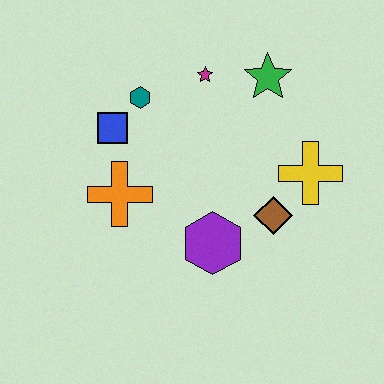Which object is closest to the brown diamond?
The yellow cross is closest to the brown diamond.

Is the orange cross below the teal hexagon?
Yes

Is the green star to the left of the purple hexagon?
No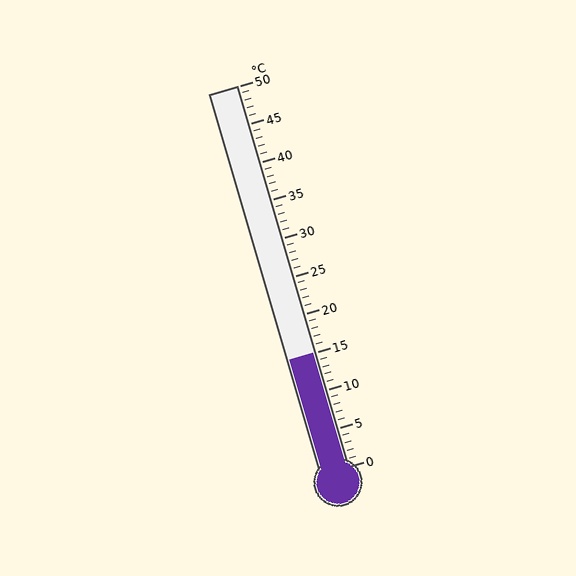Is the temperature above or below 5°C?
The temperature is above 5°C.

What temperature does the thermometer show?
The thermometer shows approximately 15°C.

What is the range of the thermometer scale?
The thermometer scale ranges from 0°C to 50°C.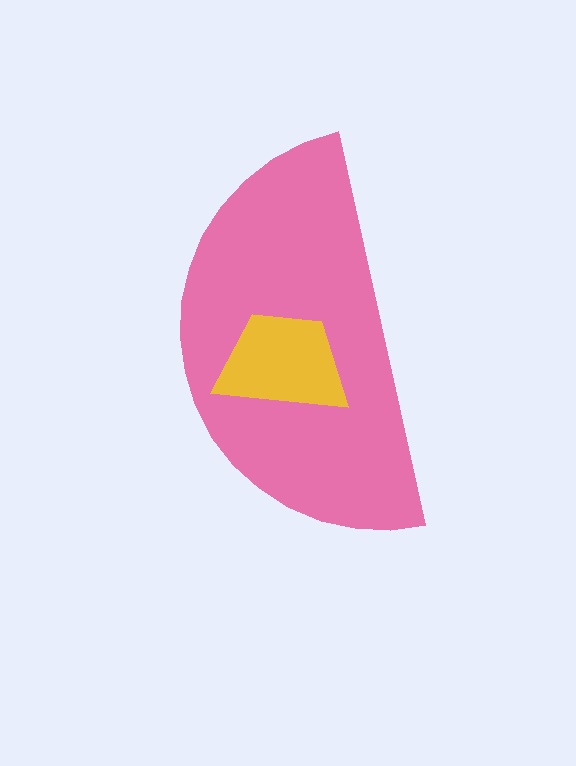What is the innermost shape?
The yellow trapezoid.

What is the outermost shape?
The pink semicircle.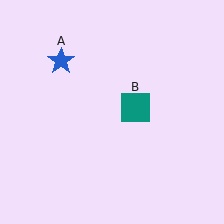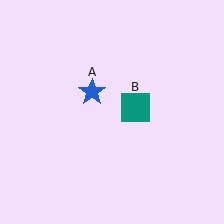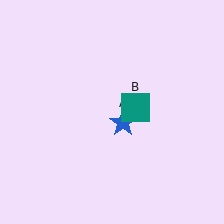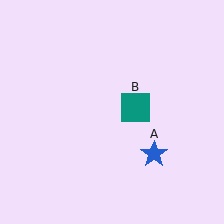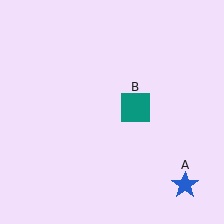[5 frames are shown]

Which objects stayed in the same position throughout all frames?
Teal square (object B) remained stationary.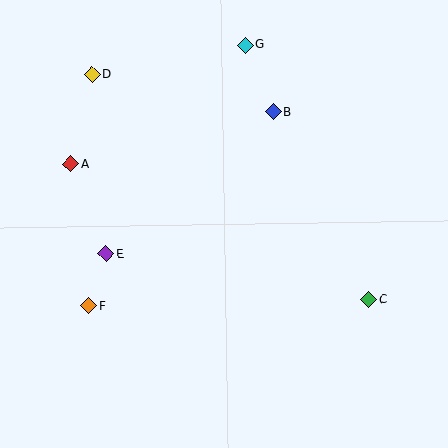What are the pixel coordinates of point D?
Point D is at (92, 74).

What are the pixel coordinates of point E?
Point E is at (106, 254).